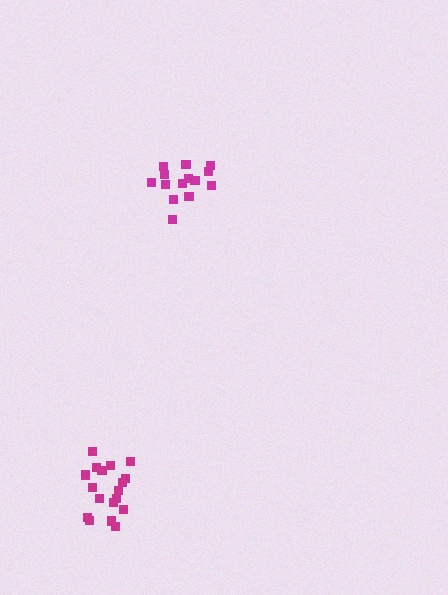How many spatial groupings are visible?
There are 2 spatial groupings.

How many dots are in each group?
Group 1: 18 dots, Group 2: 14 dots (32 total).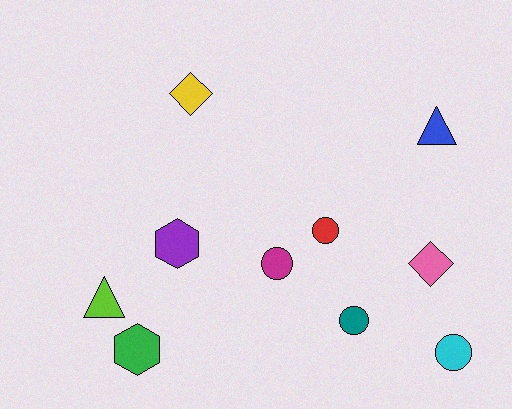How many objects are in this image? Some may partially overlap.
There are 10 objects.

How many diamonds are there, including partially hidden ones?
There are 2 diamonds.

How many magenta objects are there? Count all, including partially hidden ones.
There is 1 magenta object.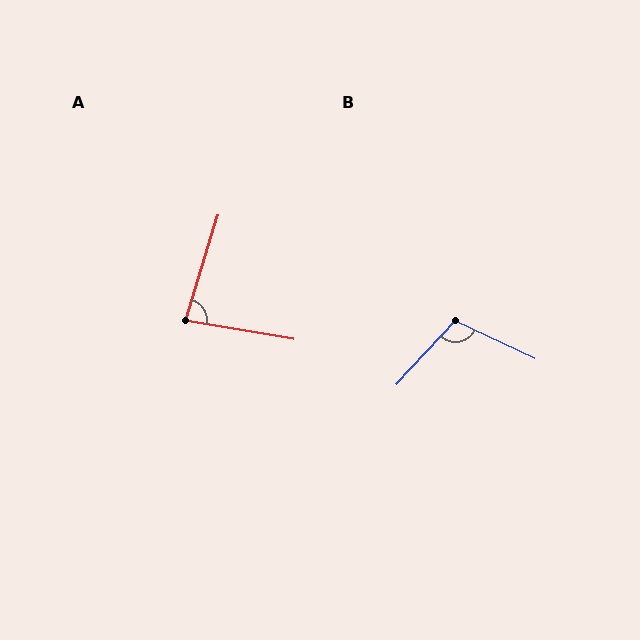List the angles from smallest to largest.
A (83°), B (108°).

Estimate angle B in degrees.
Approximately 108 degrees.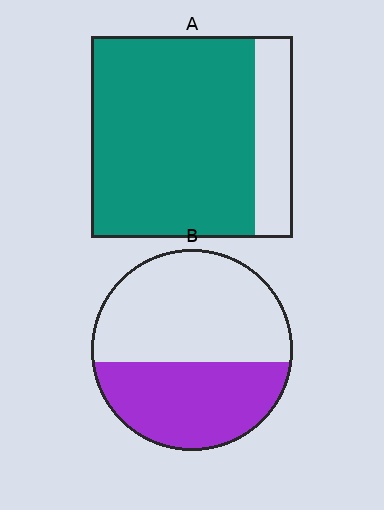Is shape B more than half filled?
No.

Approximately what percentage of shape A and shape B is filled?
A is approximately 80% and B is approximately 40%.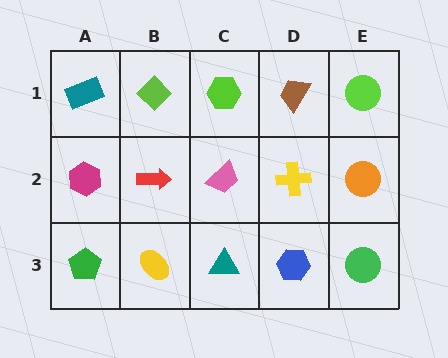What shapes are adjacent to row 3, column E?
An orange circle (row 2, column E), a blue hexagon (row 3, column D).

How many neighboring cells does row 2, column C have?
4.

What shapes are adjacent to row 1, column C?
A pink trapezoid (row 2, column C), a lime diamond (row 1, column B), a brown trapezoid (row 1, column D).